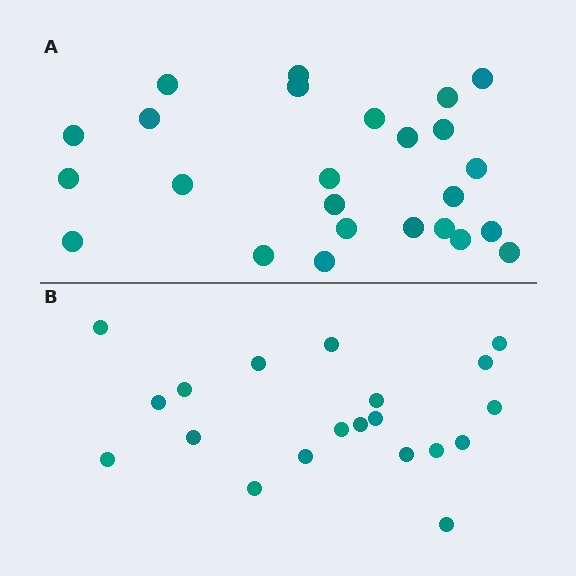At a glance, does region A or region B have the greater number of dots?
Region A (the top region) has more dots.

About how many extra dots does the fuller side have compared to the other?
Region A has about 5 more dots than region B.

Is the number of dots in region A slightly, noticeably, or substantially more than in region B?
Region A has noticeably more, but not dramatically so. The ratio is roughly 1.2 to 1.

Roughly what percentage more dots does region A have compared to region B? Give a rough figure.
About 25% more.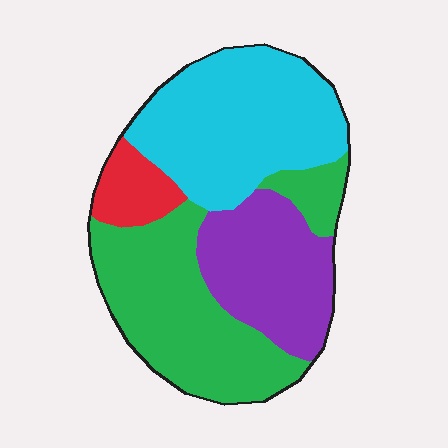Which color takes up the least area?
Red, at roughly 5%.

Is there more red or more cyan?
Cyan.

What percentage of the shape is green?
Green takes up about three eighths (3/8) of the shape.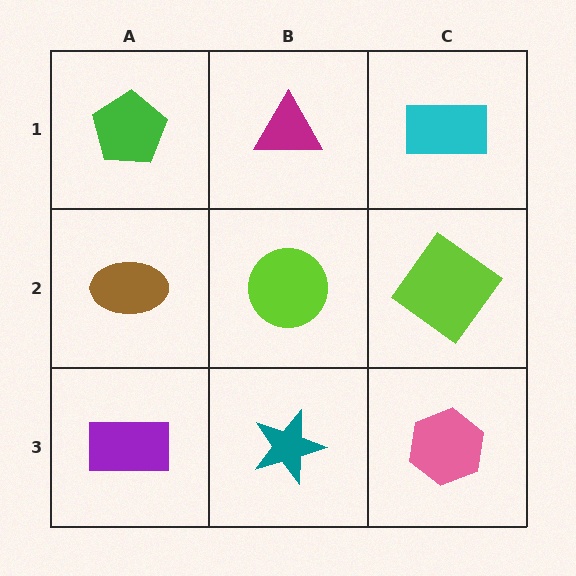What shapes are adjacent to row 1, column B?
A lime circle (row 2, column B), a green pentagon (row 1, column A), a cyan rectangle (row 1, column C).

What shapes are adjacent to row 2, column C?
A cyan rectangle (row 1, column C), a pink hexagon (row 3, column C), a lime circle (row 2, column B).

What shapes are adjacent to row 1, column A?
A brown ellipse (row 2, column A), a magenta triangle (row 1, column B).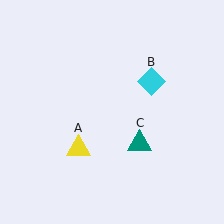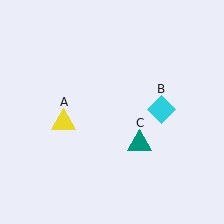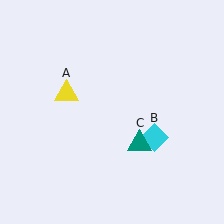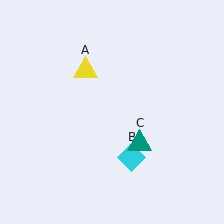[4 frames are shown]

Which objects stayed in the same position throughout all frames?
Teal triangle (object C) remained stationary.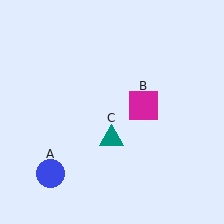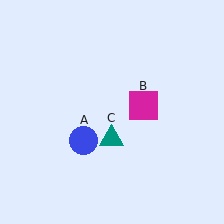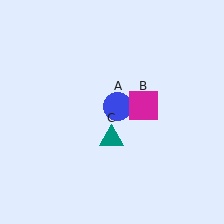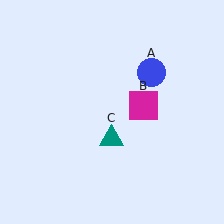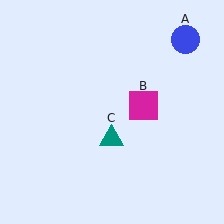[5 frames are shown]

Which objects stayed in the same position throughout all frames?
Magenta square (object B) and teal triangle (object C) remained stationary.